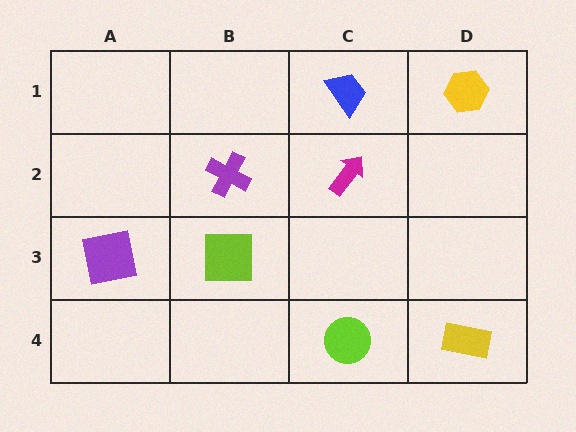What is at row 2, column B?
A purple cross.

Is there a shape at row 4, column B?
No, that cell is empty.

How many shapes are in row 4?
2 shapes.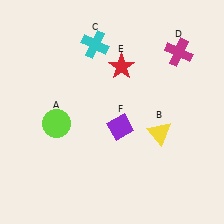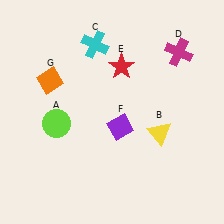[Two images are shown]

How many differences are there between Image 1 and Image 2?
There is 1 difference between the two images.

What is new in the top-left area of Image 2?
An orange diamond (G) was added in the top-left area of Image 2.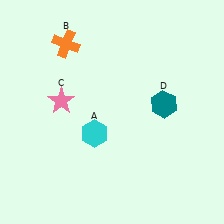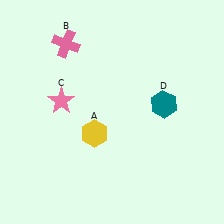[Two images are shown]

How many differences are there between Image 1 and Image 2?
There are 2 differences between the two images.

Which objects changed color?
A changed from cyan to yellow. B changed from orange to pink.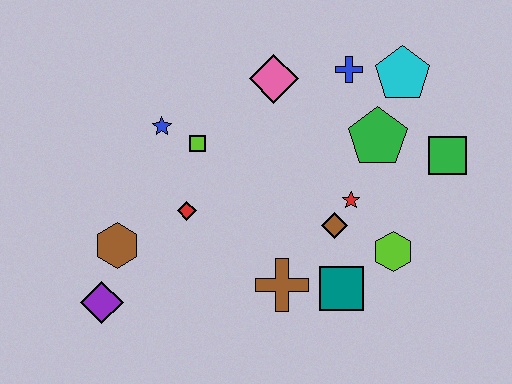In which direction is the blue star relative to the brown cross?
The blue star is above the brown cross.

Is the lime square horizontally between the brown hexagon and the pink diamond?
Yes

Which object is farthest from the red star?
The purple diamond is farthest from the red star.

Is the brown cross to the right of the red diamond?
Yes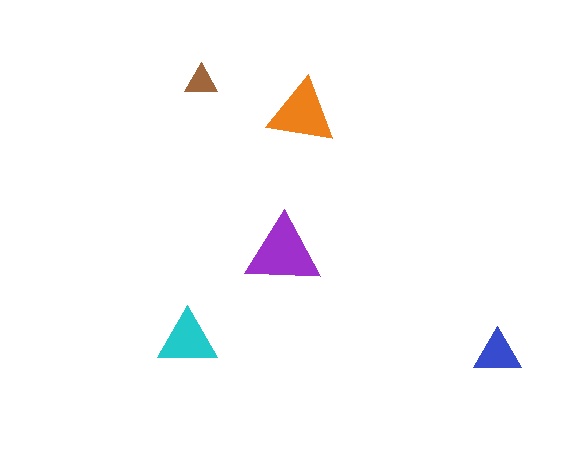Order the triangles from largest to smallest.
the purple one, the orange one, the cyan one, the blue one, the brown one.